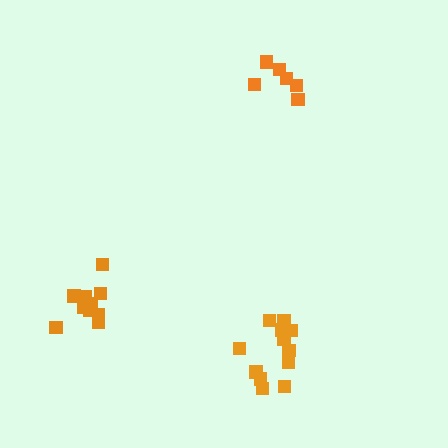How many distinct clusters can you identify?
There are 3 distinct clusters.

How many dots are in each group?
Group 1: 10 dots, Group 2: 6 dots, Group 3: 12 dots (28 total).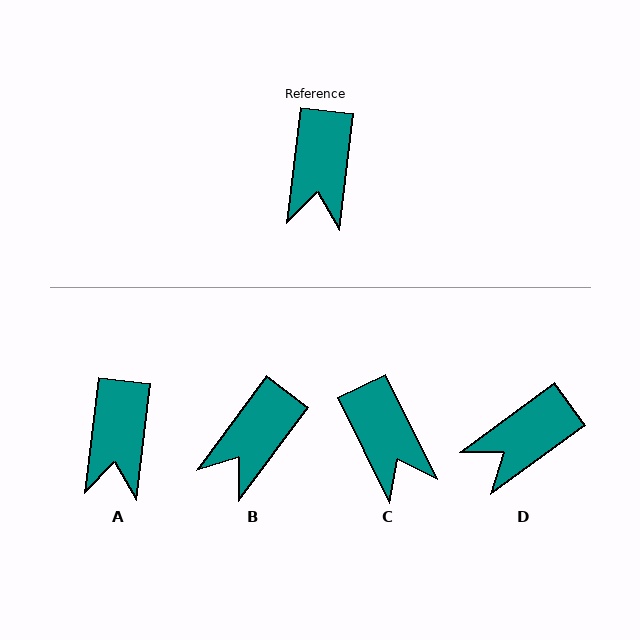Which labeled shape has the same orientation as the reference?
A.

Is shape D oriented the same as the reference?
No, it is off by about 47 degrees.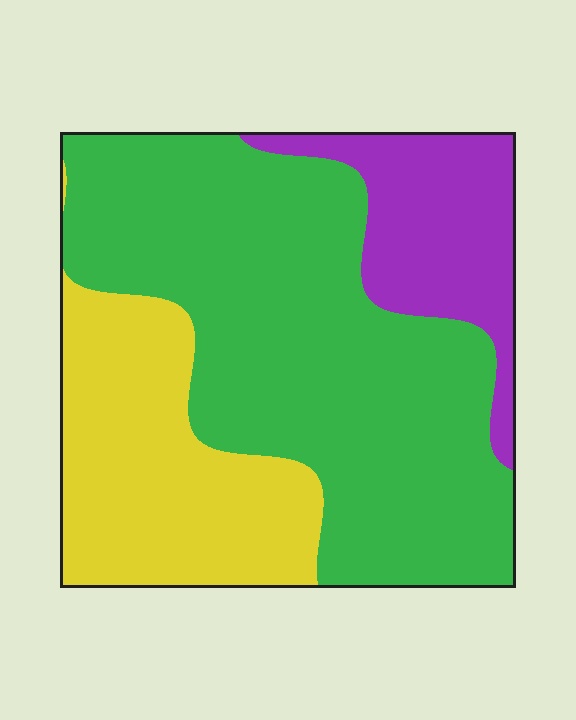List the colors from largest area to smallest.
From largest to smallest: green, yellow, purple.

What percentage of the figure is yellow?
Yellow takes up about one quarter (1/4) of the figure.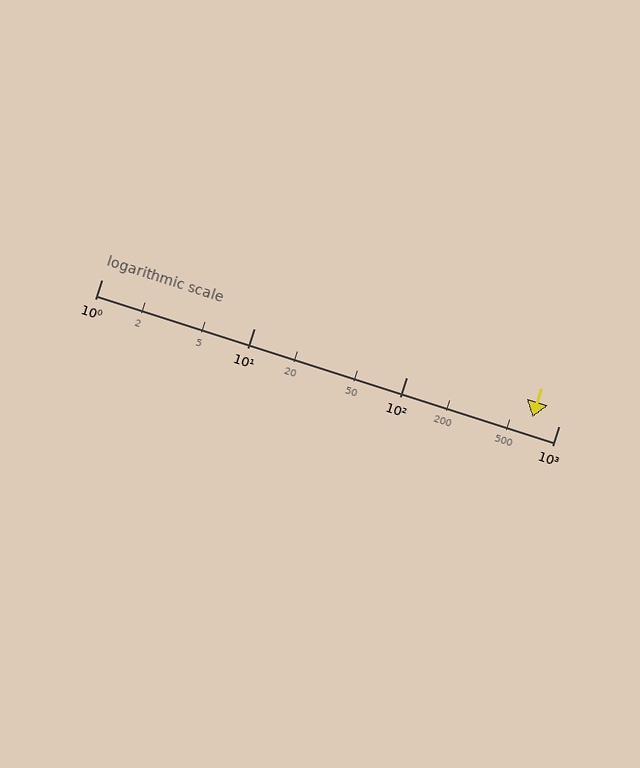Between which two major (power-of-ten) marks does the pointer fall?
The pointer is between 100 and 1000.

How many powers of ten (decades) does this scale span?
The scale spans 3 decades, from 1 to 1000.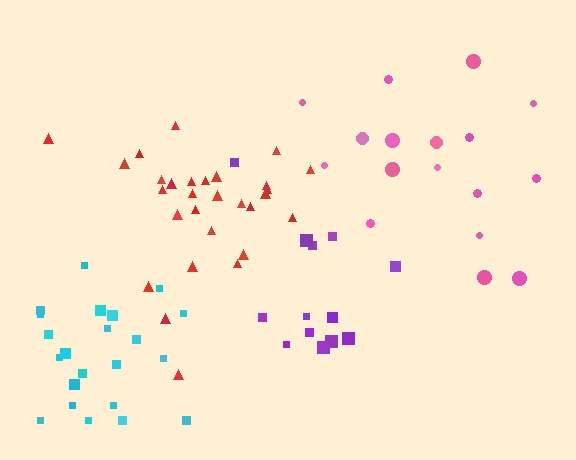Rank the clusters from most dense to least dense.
red, cyan, purple, pink.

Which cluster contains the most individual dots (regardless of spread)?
Red (29).